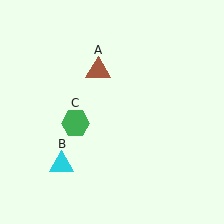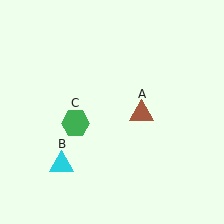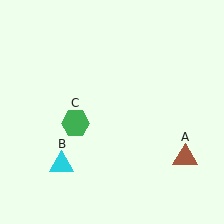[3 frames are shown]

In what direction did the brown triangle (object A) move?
The brown triangle (object A) moved down and to the right.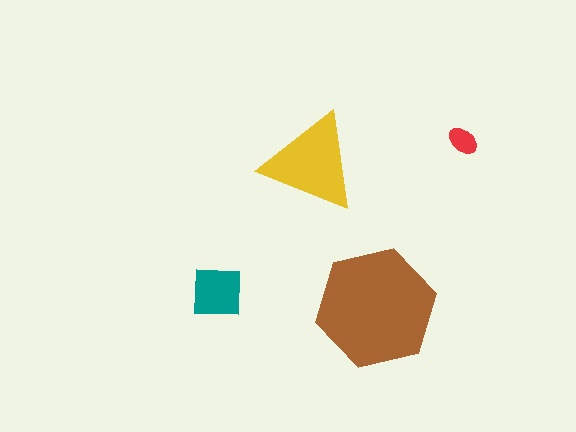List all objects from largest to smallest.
The brown hexagon, the yellow triangle, the teal square, the red ellipse.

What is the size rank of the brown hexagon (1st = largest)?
1st.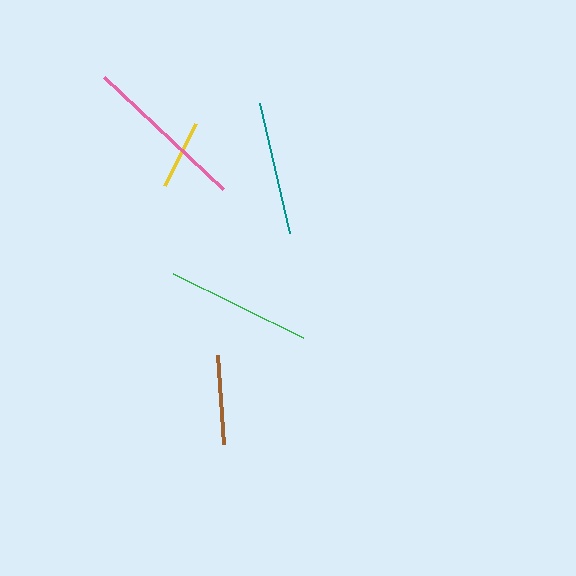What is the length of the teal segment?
The teal segment is approximately 134 pixels long.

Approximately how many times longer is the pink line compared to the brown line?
The pink line is approximately 1.8 times the length of the brown line.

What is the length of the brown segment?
The brown segment is approximately 89 pixels long.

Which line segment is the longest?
The pink line is the longest at approximately 164 pixels.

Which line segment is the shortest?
The yellow line is the shortest at approximately 69 pixels.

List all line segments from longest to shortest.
From longest to shortest: pink, green, teal, brown, yellow.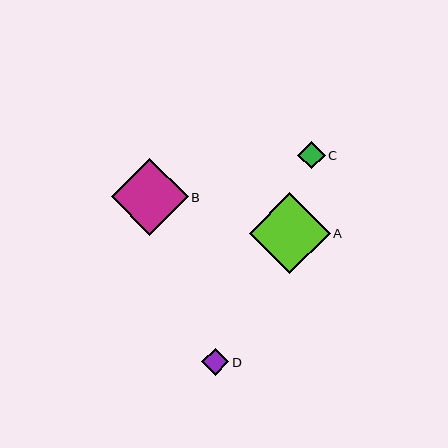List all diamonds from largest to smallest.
From largest to smallest: A, B, C, D.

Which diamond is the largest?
Diamond A is the largest with a size of approximately 81 pixels.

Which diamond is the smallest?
Diamond D is the smallest with a size of approximately 27 pixels.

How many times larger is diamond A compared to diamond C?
Diamond A is approximately 3.0 times the size of diamond C.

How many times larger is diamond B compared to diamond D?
Diamond B is approximately 2.8 times the size of diamond D.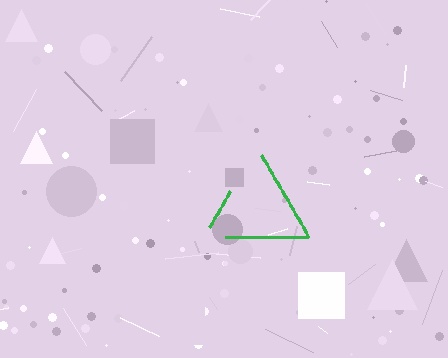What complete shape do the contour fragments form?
The contour fragments form a triangle.